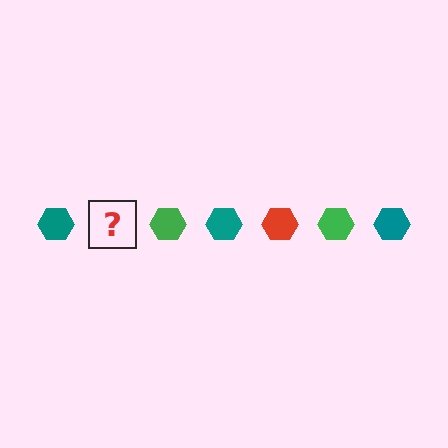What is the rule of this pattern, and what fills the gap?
The rule is that the pattern cycles through teal, red, green hexagons. The gap should be filled with a red hexagon.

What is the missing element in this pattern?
The missing element is a red hexagon.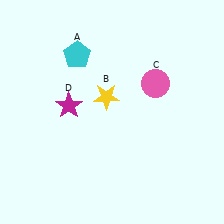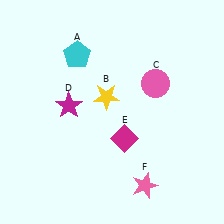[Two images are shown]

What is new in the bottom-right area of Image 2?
A pink star (F) was added in the bottom-right area of Image 2.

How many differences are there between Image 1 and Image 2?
There are 2 differences between the two images.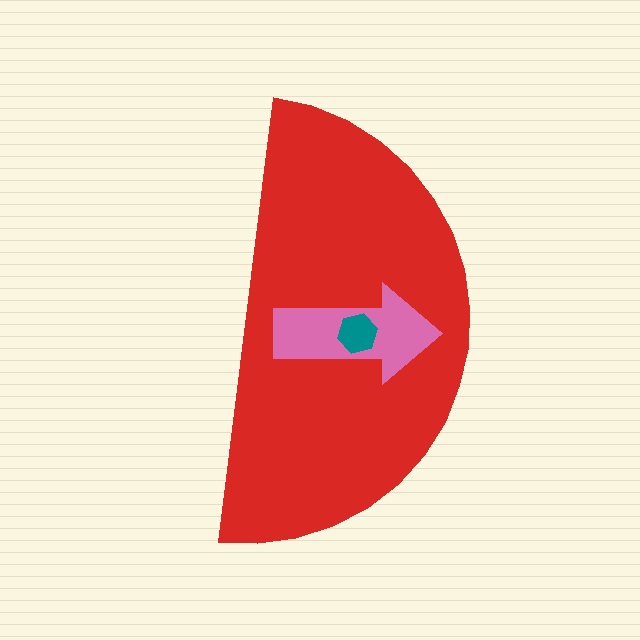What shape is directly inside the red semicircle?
The pink arrow.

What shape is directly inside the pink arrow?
The teal hexagon.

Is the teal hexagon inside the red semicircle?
Yes.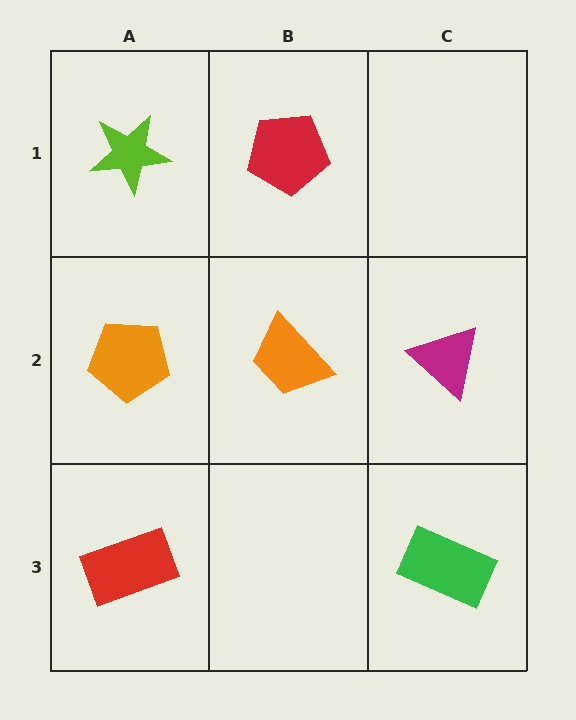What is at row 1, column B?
A red pentagon.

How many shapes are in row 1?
2 shapes.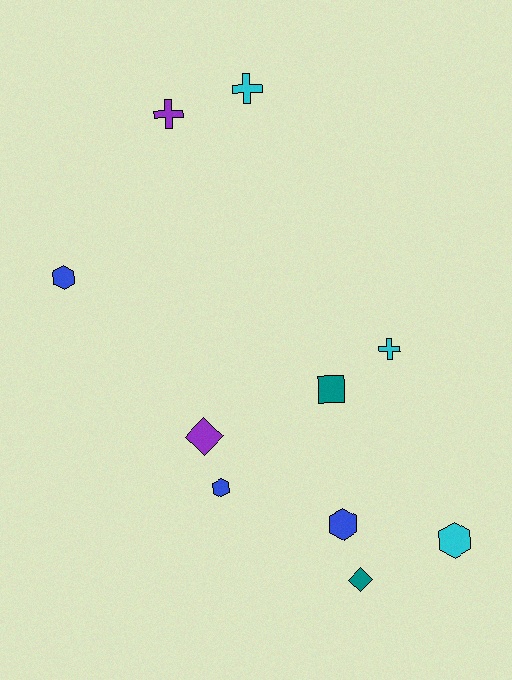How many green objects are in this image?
There are no green objects.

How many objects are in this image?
There are 10 objects.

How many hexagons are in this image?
There are 4 hexagons.